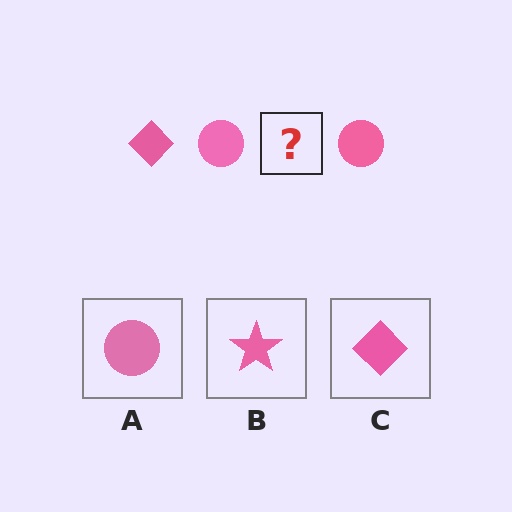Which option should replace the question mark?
Option C.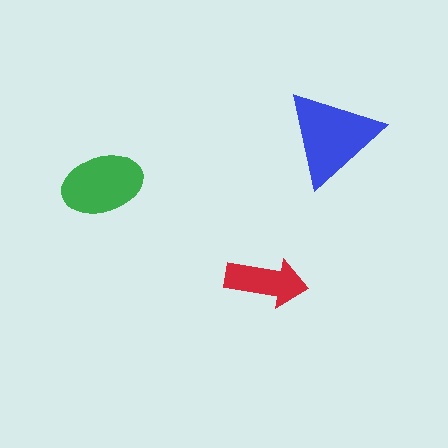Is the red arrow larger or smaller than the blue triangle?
Smaller.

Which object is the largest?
The blue triangle.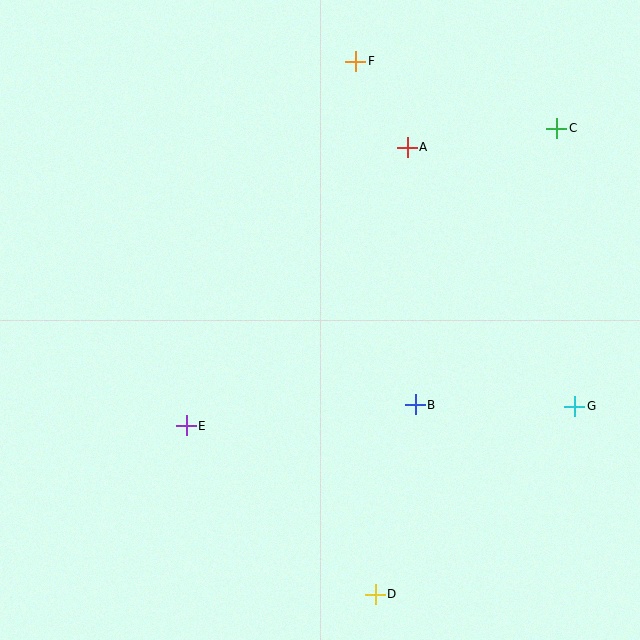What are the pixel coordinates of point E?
Point E is at (186, 426).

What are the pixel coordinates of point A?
Point A is at (407, 147).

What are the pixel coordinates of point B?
Point B is at (415, 405).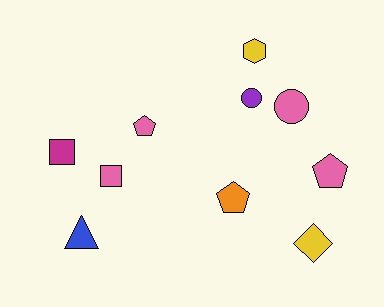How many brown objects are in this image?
There are no brown objects.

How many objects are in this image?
There are 10 objects.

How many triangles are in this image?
There is 1 triangle.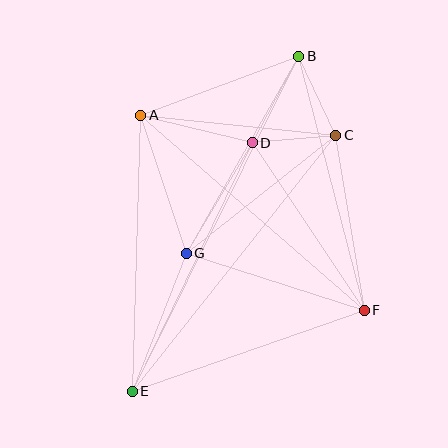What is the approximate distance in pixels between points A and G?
The distance between A and G is approximately 146 pixels.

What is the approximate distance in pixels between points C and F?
The distance between C and F is approximately 177 pixels.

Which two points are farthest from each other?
Points B and E are farthest from each other.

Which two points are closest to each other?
Points C and D are closest to each other.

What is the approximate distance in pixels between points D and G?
The distance between D and G is approximately 128 pixels.